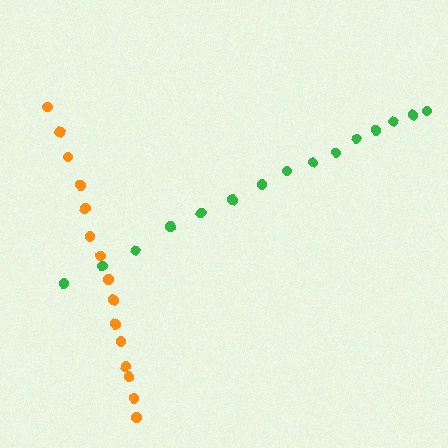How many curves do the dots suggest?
There are 2 distinct paths.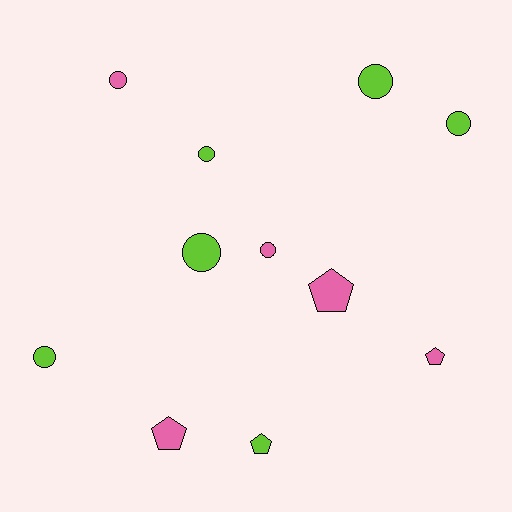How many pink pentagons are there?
There are 3 pink pentagons.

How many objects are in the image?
There are 11 objects.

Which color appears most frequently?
Lime, with 6 objects.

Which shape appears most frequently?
Circle, with 7 objects.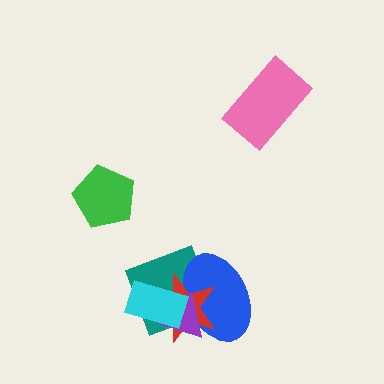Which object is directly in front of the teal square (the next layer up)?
The blue ellipse is directly in front of the teal square.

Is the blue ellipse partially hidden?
Yes, it is partially covered by another shape.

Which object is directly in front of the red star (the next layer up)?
The purple triangle is directly in front of the red star.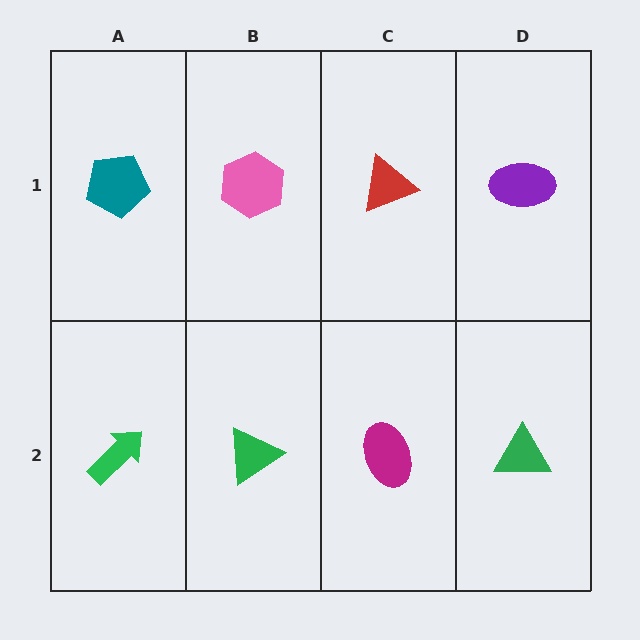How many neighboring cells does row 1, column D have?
2.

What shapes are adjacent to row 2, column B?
A pink hexagon (row 1, column B), a green arrow (row 2, column A), a magenta ellipse (row 2, column C).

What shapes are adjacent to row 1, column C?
A magenta ellipse (row 2, column C), a pink hexagon (row 1, column B), a purple ellipse (row 1, column D).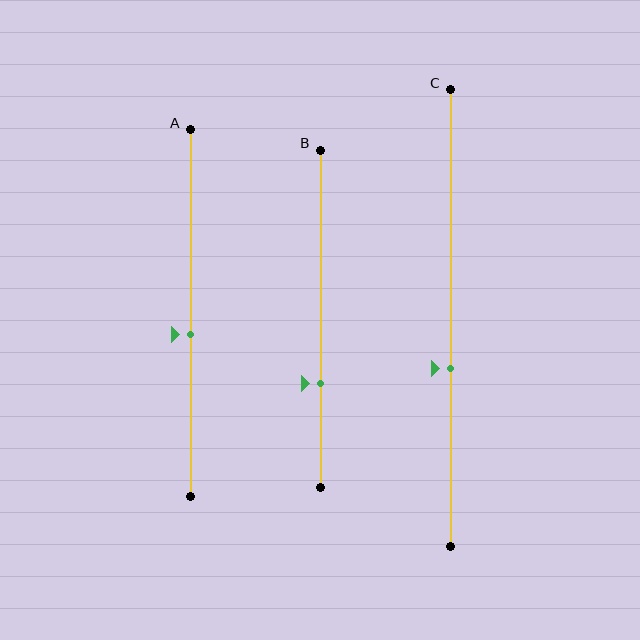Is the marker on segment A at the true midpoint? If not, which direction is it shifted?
No, the marker on segment A is shifted downward by about 6% of the segment length.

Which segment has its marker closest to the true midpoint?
Segment A has its marker closest to the true midpoint.